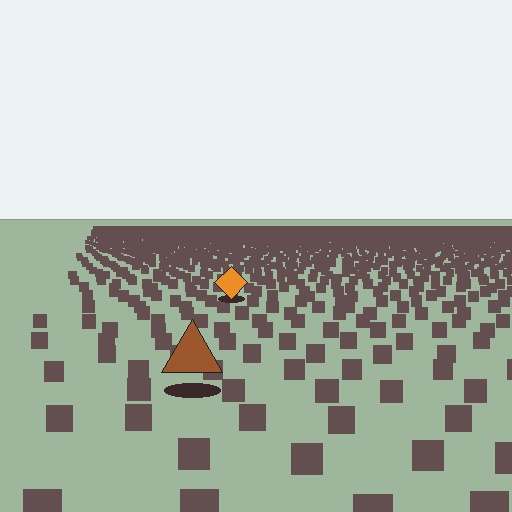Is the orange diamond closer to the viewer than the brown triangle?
No. The brown triangle is closer — you can tell from the texture gradient: the ground texture is coarser near it.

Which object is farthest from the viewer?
The orange diamond is farthest from the viewer. It appears smaller and the ground texture around it is denser.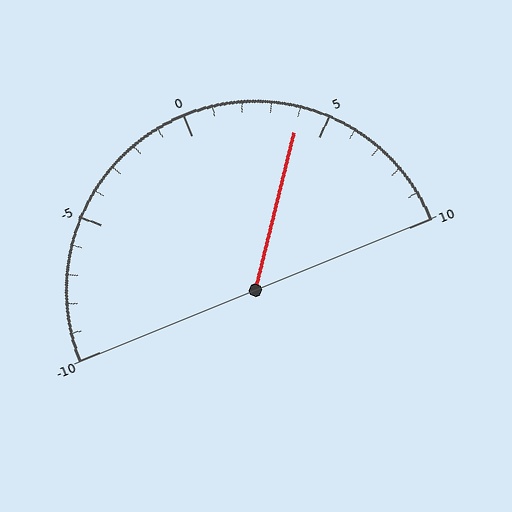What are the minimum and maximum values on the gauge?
The gauge ranges from -10 to 10.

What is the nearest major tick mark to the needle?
The nearest major tick mark is 5.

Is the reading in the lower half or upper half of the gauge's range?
The reading is in the upper half of the range (-10 to 10).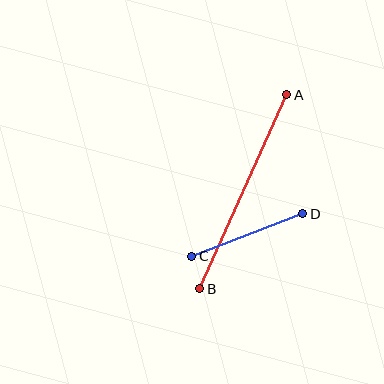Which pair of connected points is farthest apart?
Points A and B are farthest apart.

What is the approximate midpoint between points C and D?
The midpoint is at approximately (247, 235) pixels.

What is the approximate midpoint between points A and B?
The midpoint is at approximately (243, 192) pixels.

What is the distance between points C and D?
The distance is approximately 119 pixels.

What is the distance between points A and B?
The distance is approximately 212 pixels.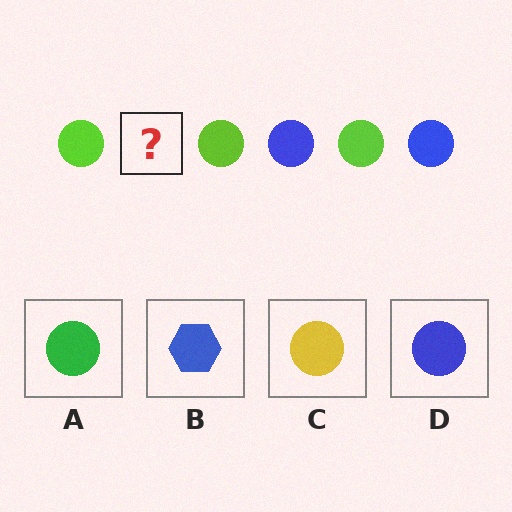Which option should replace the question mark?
Option D.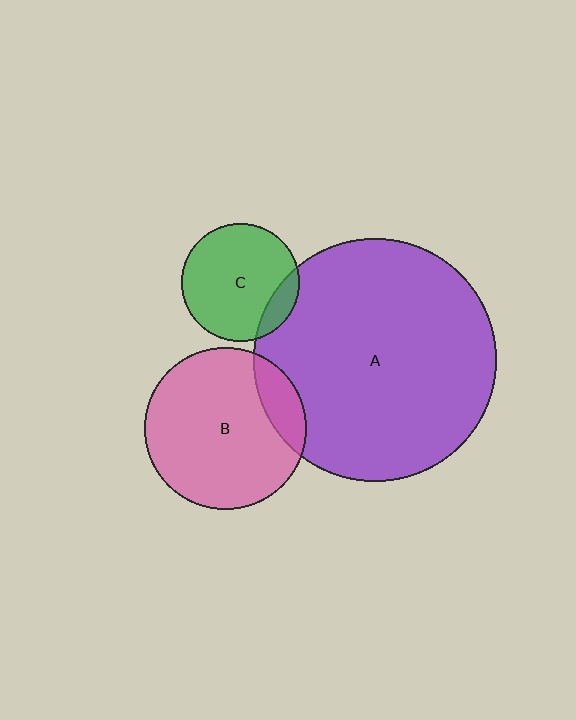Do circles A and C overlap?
Yes.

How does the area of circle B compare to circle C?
Approximately 1.9 times.